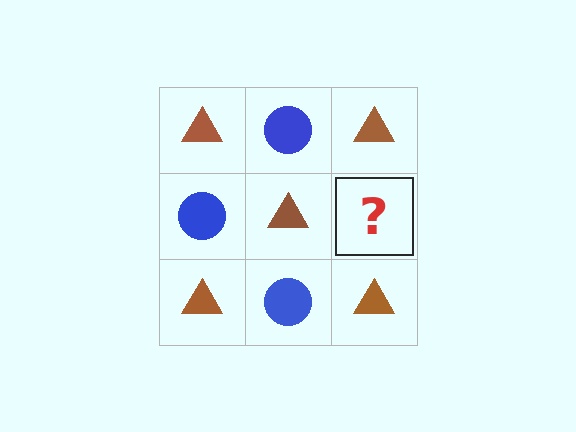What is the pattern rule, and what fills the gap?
The rule is that it alternates brown triangle and blue circle in a checkerboard pattern. The gap should be filled with a blue circle.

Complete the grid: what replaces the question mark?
The question mark should be replaced with a blue circle.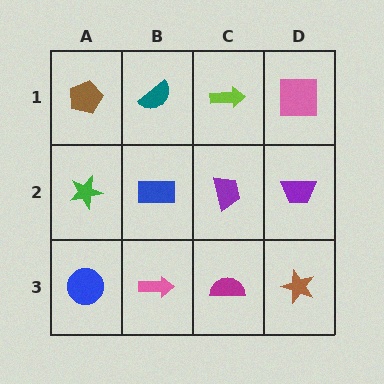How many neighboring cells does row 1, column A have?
2.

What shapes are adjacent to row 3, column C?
A purple trapezoid (row 2, column C), a pink arrow (row 3, column B), a brown star (row 3, column D).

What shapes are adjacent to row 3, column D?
A purple trapezoid (row 2, column D), a magenta semicircle (row 3, column C).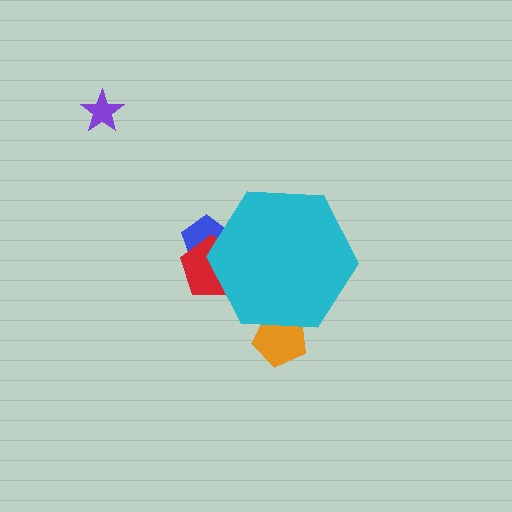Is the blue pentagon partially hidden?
Yes, the blue pentagon is partially hidden behind the cyan hexagon.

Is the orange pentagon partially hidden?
Yes, the orange pentagon is partially hidden behind the cyan hexagon.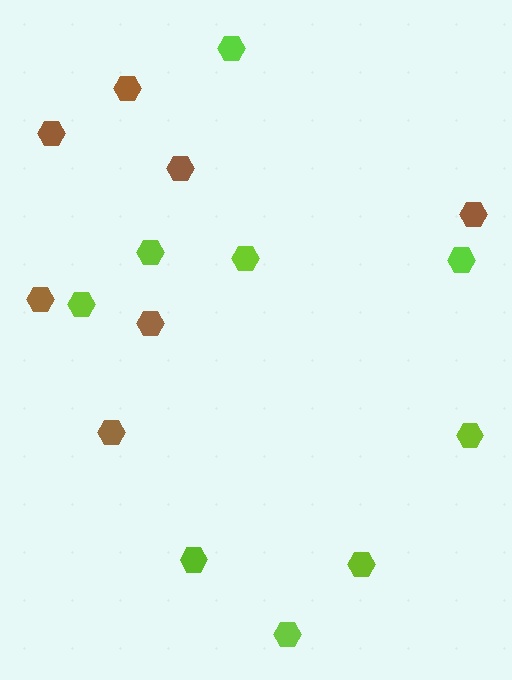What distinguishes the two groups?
There are 2 groups: one group of brown hexagons (7) and one group of lime hexagons (9).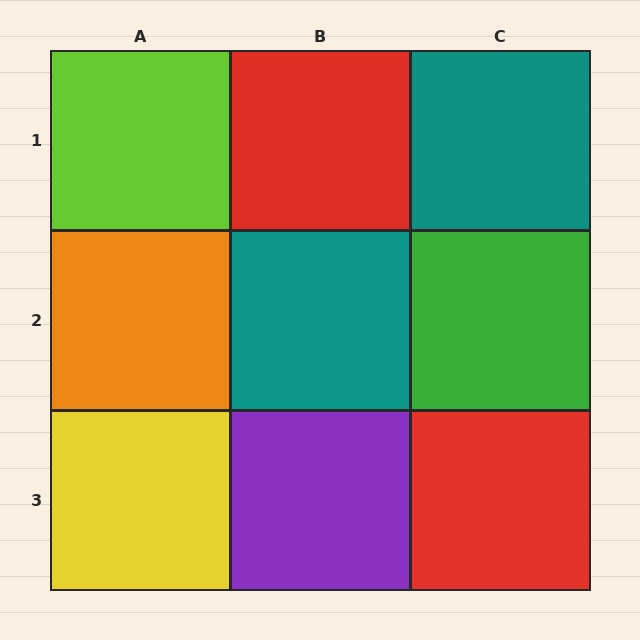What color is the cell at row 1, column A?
Lime.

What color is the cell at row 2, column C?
Green.